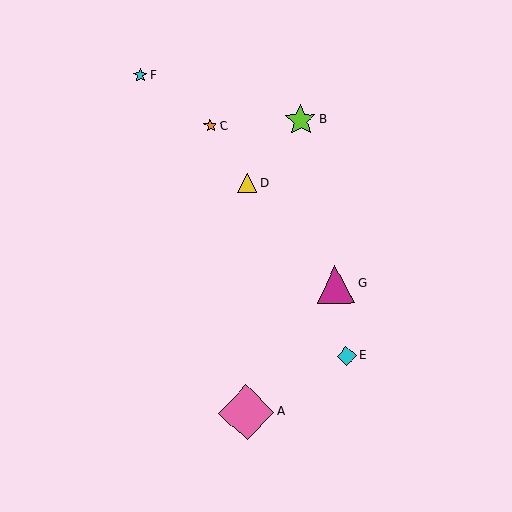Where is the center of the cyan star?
The center of the cyan star is at (140, 75).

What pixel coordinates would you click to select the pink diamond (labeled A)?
Click at (246, 413) to select the pink diamond A.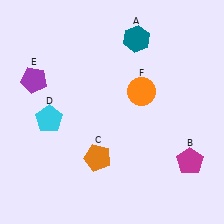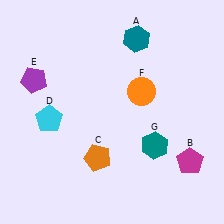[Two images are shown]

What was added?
A teal hexagon (G) was added in Image 2.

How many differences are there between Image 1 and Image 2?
There is 1 difference between the two images.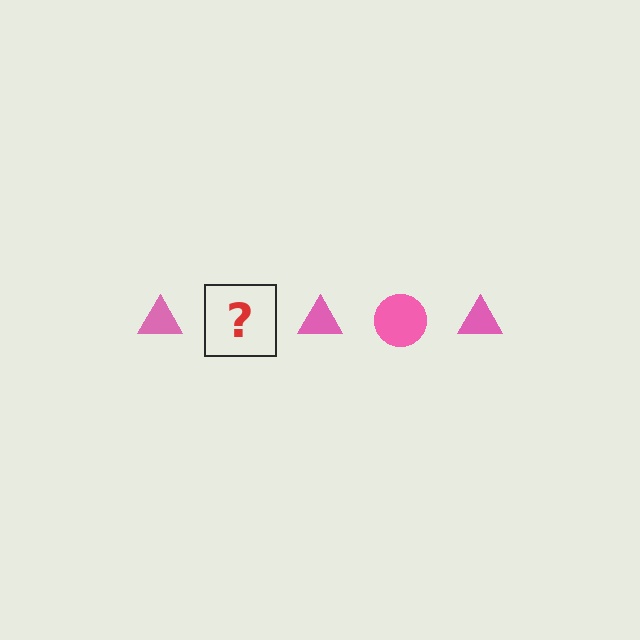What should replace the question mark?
The question mark should be replaced with a pink circle.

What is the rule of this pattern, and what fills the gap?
The rule is that the pattern cycles through triangle, circle shapes in pink. The gap should be filled with a pink circle.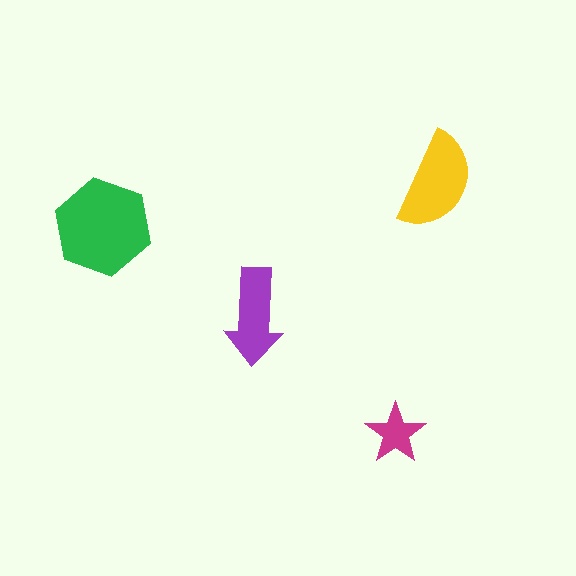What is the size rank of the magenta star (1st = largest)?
4th.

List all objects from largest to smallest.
The green hexagon, the yellow semicircle, the purple arrow, the magenta star.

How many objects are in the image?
There are 4 objects in the image.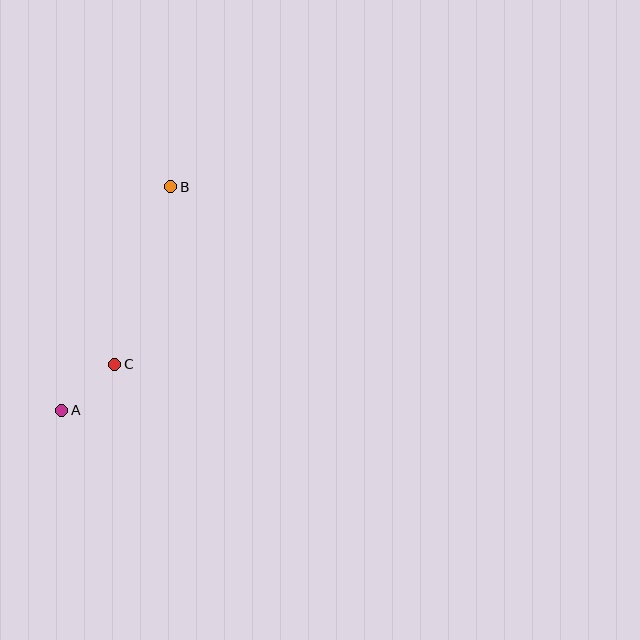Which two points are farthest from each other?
Points A and B are farthest from each other.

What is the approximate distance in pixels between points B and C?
The distance between B and C is approximately 186 pixels.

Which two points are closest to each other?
Points A and C are closest to each other.